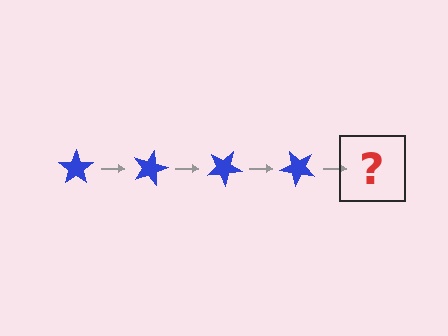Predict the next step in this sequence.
The next step is a blue star rotated 60 degrees.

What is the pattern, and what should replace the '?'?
The pattern is that the star rotates 15 degrees each step. The '?' should be a blue star rotated 60 degrees.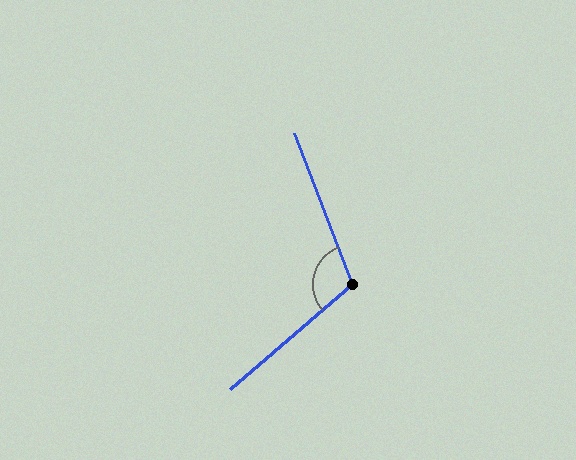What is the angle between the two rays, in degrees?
Approximately 110 degrees.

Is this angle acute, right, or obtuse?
It is obtuse.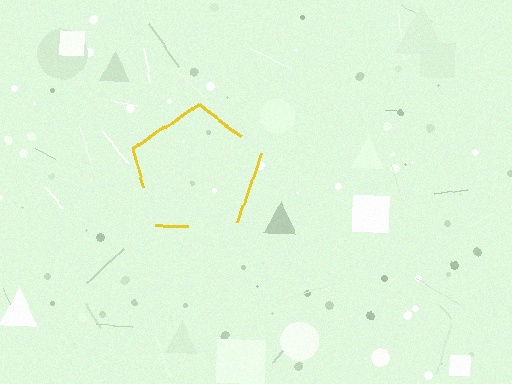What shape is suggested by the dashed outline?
The dashed outline suggests a pentagon.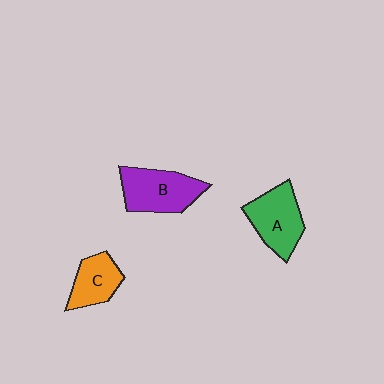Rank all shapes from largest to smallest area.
From largest to smallest: B (purple), A (green), C (orange).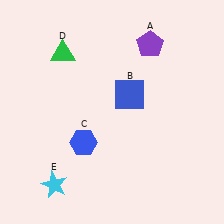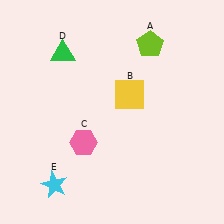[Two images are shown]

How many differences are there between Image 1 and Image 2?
There are 3 differences between the two images.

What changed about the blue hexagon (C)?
In Image 1, C is blue. In Image 2, it changed to pink.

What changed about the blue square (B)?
In Image 1, B is blue. In Image 2, it changed to yellow.